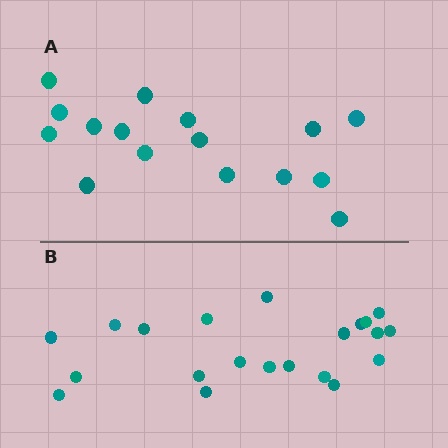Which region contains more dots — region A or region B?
Region B (the bottom region) has more dots.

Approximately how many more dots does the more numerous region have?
Region B has about 5 more dots than region A.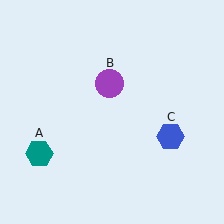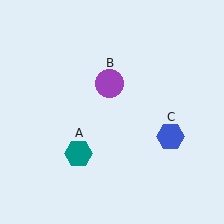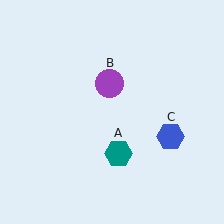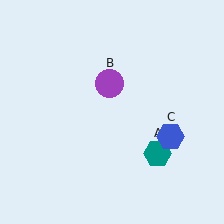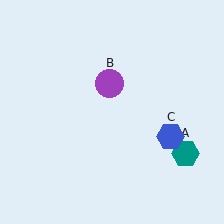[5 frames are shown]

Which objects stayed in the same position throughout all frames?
Purple circle (object B) and blue hexagon (object C) remained stationary.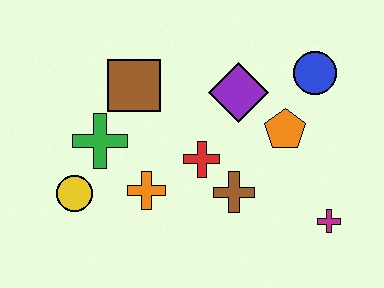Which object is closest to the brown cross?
The red cross is closest to the brown cross.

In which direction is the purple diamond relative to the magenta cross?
The purple diamond is above the magenta cross.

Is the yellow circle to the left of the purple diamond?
Yes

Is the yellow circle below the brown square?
Yes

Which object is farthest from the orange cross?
The blue circle is farthest from the orange cross.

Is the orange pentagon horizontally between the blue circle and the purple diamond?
Yes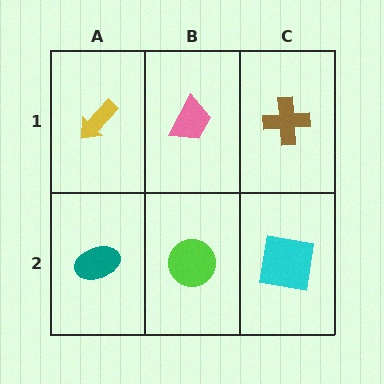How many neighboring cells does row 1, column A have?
2.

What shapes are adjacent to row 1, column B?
A lime circle (row 2, column B), a yellow arrow (row 1, column A), a brown cross (row 1, column C).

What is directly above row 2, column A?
A yellow arrow.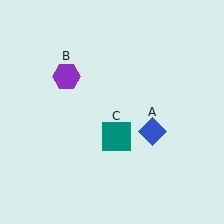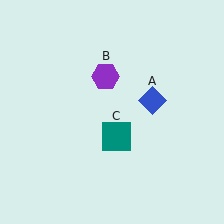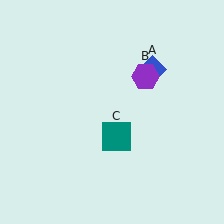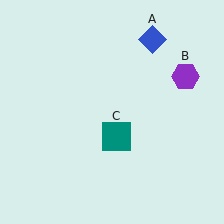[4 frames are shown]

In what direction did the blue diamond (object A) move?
The blue diamond (object A) moved up.